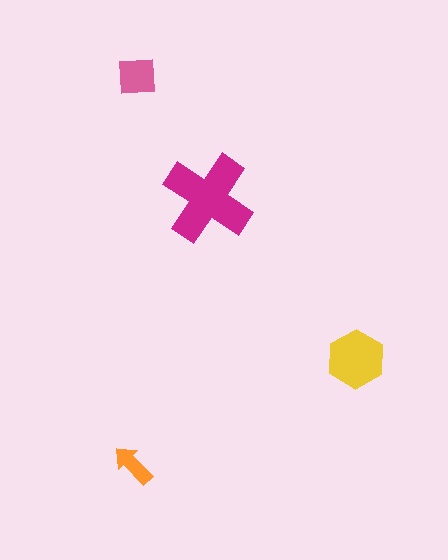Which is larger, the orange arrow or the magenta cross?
The magenta cross.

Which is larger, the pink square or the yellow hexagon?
The yellow hexagon.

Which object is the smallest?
The orange arrow.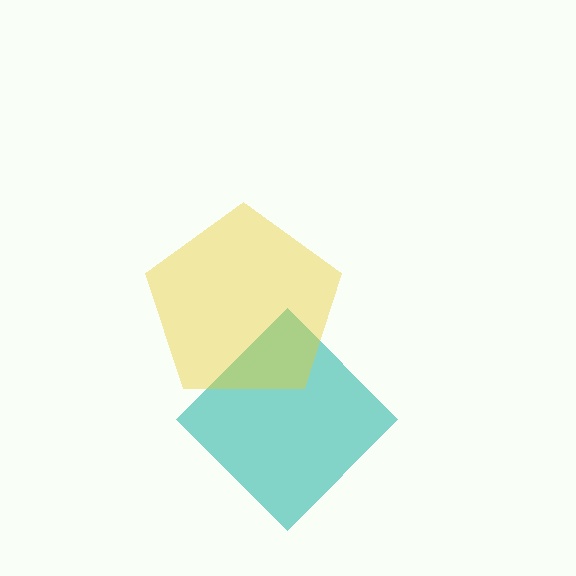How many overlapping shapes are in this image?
There are 2 overlapping shapes in the image.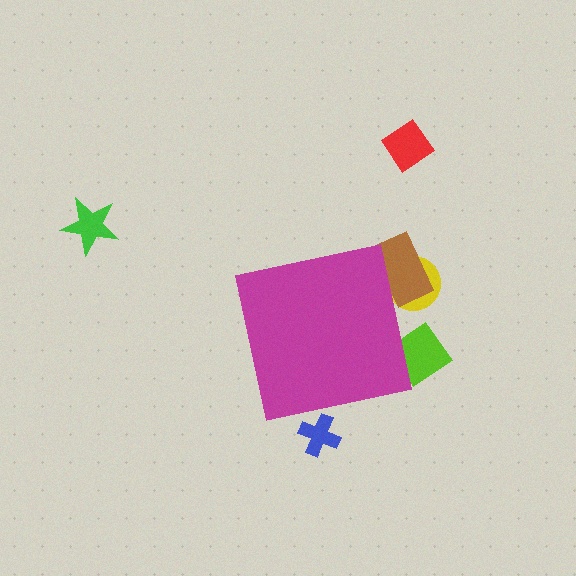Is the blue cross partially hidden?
Yes, the blue cross is partially hidden behind the magenta square.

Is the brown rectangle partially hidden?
Yes, the brown rectangle is partially hidden behind the magenta square.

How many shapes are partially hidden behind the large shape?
4 shapes are partially hidden.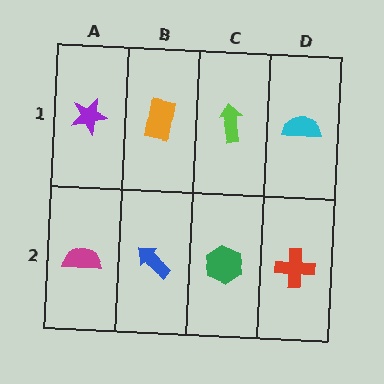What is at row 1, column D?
A cyan semicircle.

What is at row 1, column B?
An orange rectangle.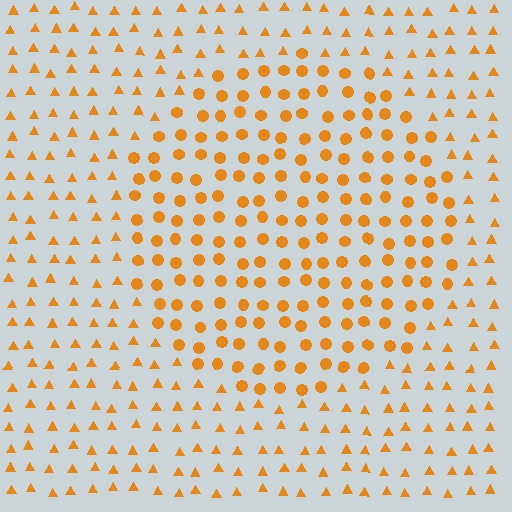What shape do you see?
I see a circle.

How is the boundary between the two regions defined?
The boundary is defined by a change in element shape: circles inside vs. triangles outside. All elements share the same color and spacing.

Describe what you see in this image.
The image is filled with small orange elements arranged in a uniform grid. A circle-shaped region contains circles, while the surrounding area contains triangles. The boundary is defined purely by the change in element shape.